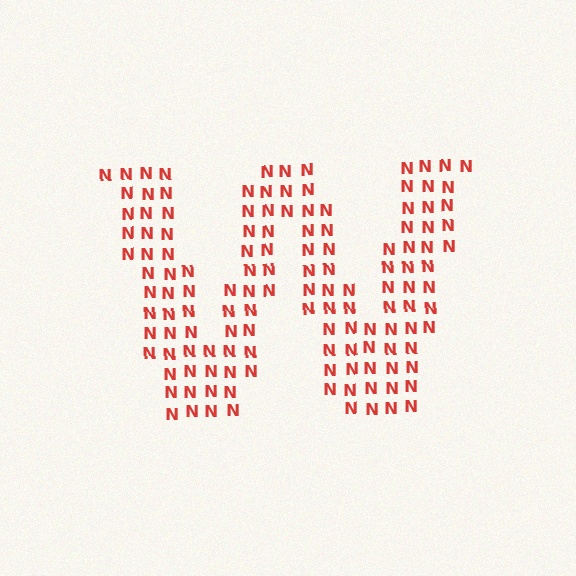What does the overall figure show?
The overall figure shows the letter W.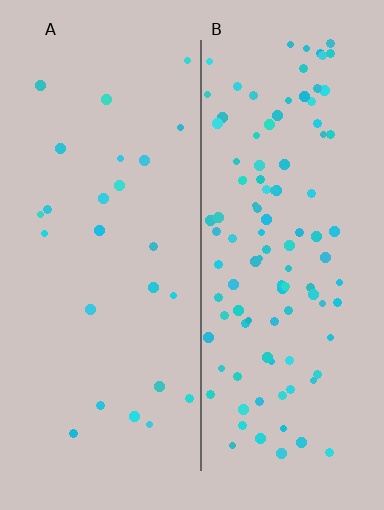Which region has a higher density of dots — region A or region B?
B (the right).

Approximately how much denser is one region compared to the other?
Approximately 4.4× — region B over region A.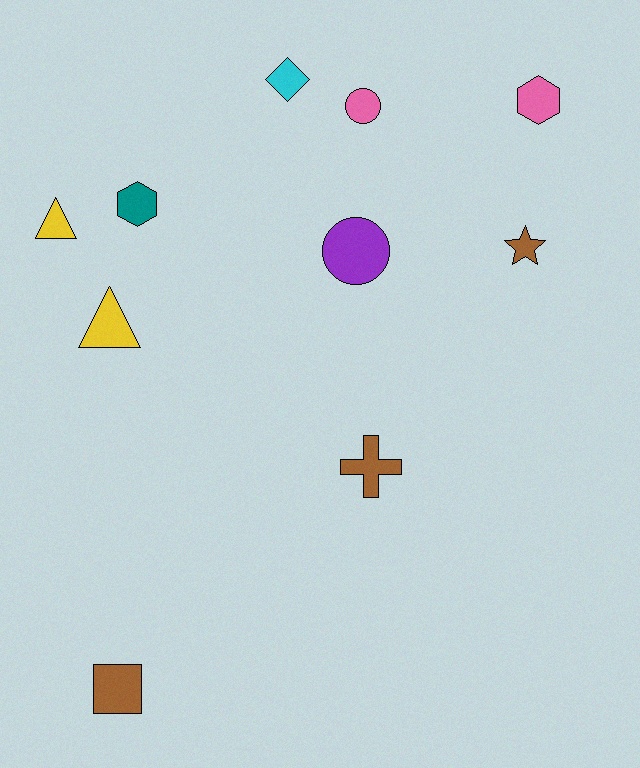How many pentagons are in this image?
There are no pentagons.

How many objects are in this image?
There are 10 objects.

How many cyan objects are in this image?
There is 1 cyan object.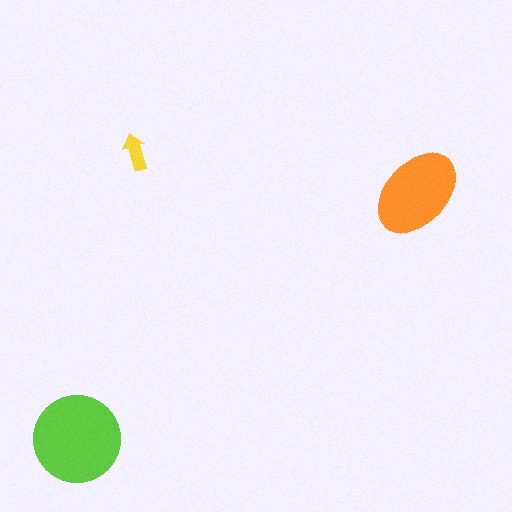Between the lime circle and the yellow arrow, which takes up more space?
The lime circle.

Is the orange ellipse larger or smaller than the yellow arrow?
Larger.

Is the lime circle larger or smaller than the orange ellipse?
Larger.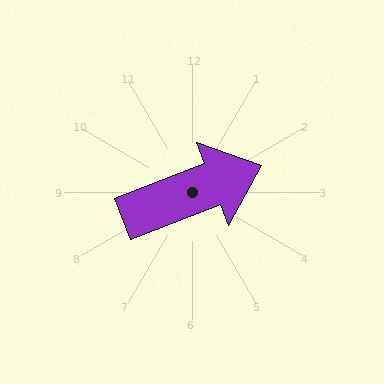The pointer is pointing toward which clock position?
Roughly 2 o'clock.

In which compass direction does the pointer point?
East.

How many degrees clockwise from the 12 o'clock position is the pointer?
Approximately 69 degrees.